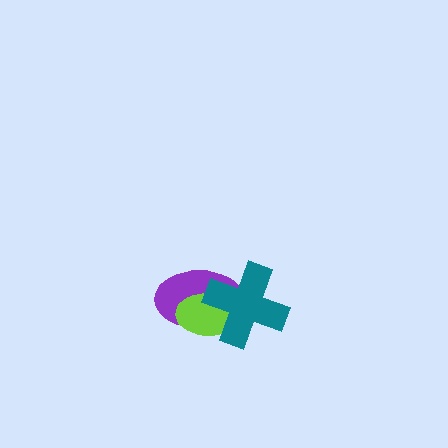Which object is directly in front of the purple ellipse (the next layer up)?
The lime ellipse is directly in front of the purple ellipse.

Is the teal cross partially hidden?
No, no other shape covers it.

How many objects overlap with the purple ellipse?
2 objects overlap with the purple ellipse.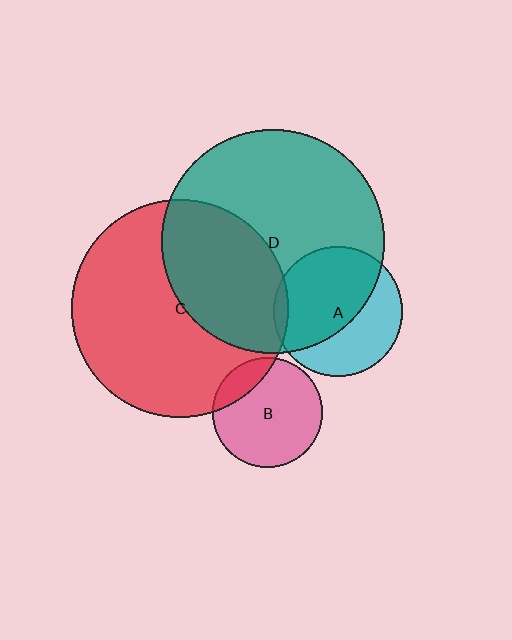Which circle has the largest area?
Circle D (teal).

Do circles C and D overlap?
Yes.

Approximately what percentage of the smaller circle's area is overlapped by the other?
Approximately 40%.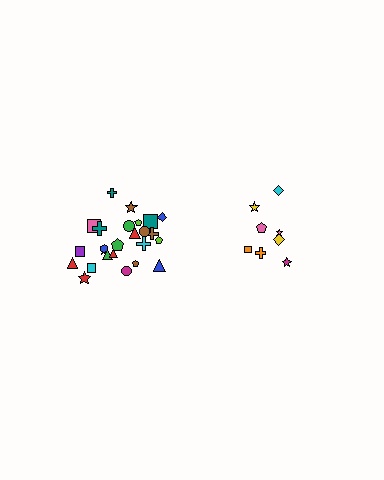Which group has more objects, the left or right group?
The left group.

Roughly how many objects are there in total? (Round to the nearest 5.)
Roughly 35 objects in total.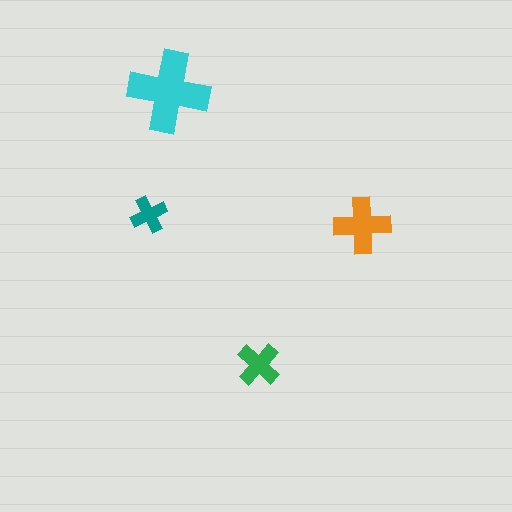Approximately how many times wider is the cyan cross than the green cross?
About 2 times wider.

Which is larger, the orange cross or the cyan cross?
The cyan one.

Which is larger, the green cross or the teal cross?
The green one.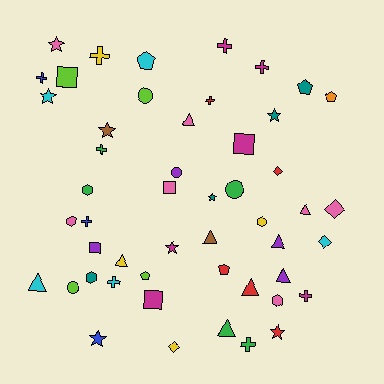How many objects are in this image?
There are 50 objects.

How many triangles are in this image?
There are 9 triangles.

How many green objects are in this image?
There are 5 green objects.